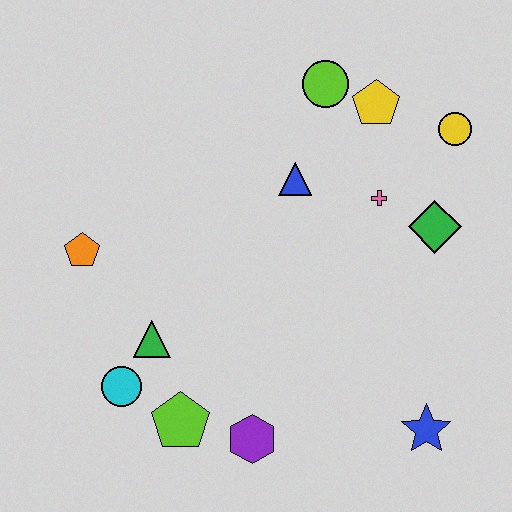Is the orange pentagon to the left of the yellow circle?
Yes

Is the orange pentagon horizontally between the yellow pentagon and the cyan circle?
No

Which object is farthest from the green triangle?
The yellow circle is farthest from the green triangle.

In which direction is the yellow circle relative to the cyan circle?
The yellow circle is to the right of the cyan circle.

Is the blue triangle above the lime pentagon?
Yes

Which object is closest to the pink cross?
The green diamond is closest to the pink cross.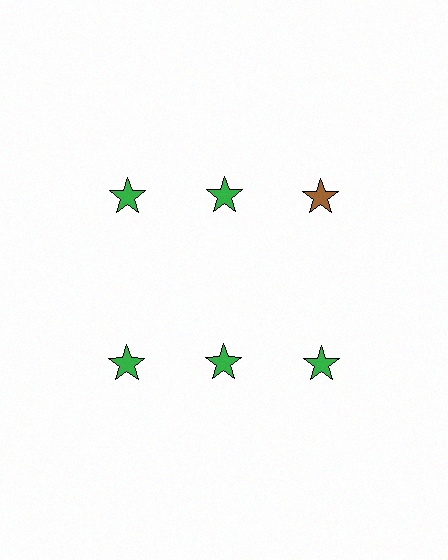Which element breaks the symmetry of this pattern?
The brown star in the top row, center column breaks the symmetry. All other shapes are green stars.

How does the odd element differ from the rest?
It has a different color: brown instead of green.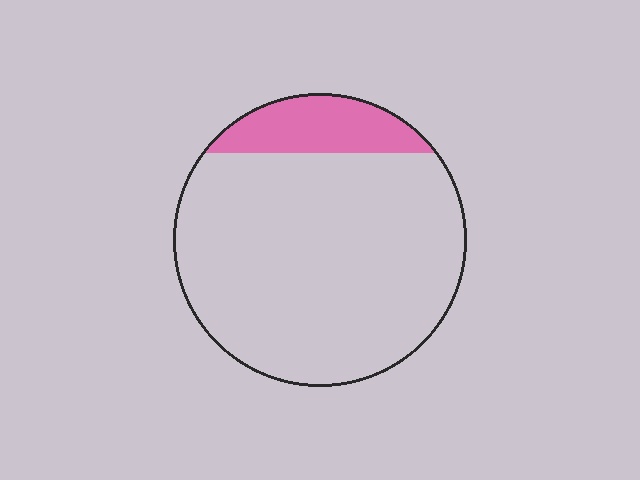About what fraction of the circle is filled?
About one sixth (1/6).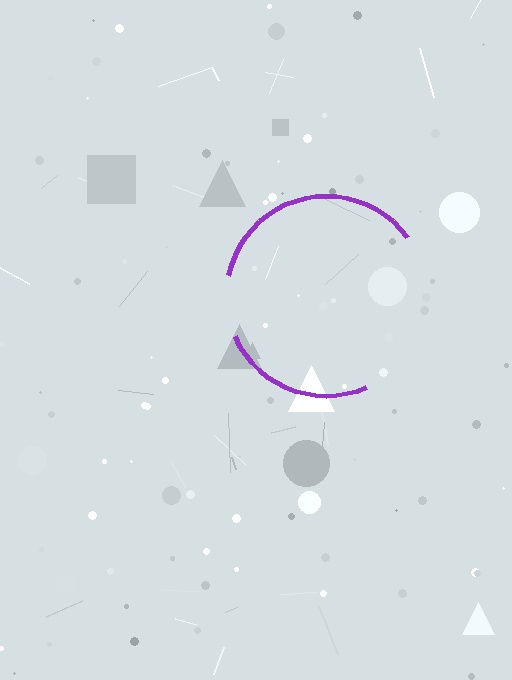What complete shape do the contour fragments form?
The contour fragments form a circle.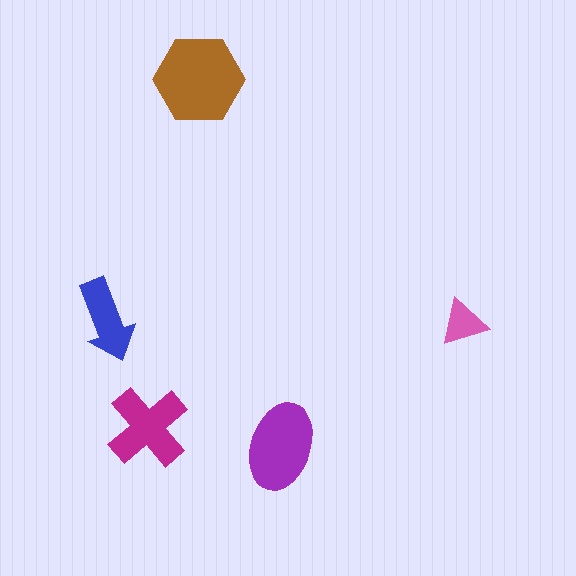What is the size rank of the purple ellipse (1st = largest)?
2nd.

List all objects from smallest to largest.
The pink triangle, the blue arrow, the magenta cross, the purple ellipse, the brown hexagon.